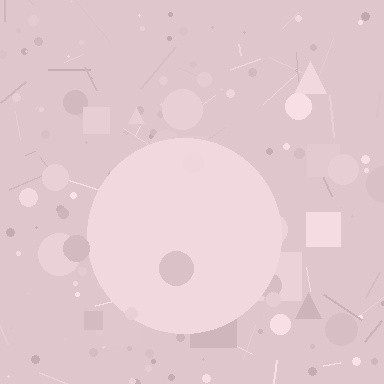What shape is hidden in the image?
A circle is hidden in the image.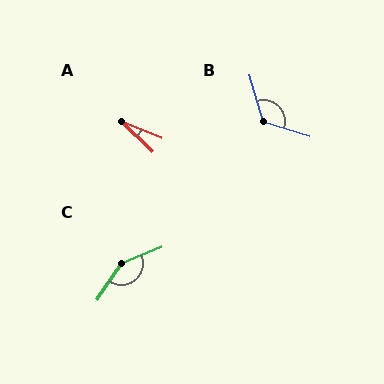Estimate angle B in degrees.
Approximately 124 degrees.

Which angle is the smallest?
A, at approximately 21 degrees.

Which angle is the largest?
C, at approximately 147 degrees.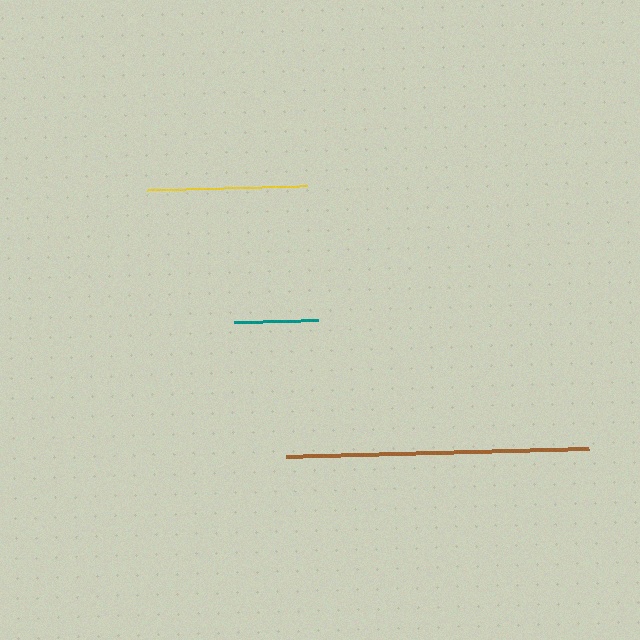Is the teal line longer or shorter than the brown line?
The brown line is longer than the teal line.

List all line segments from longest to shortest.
From longest to shortest: brown, yellow, teal.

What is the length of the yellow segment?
The yellow segment is approximately 162 pixels long.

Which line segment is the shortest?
The teal line is the shortest at approximately 84 pixels.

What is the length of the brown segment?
The brown segment is approximately 303 pixels long.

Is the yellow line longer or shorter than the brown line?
The brown line is longer than the yellow line.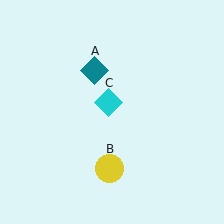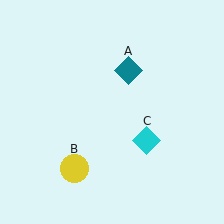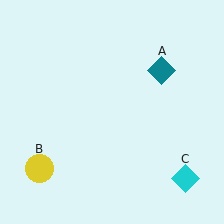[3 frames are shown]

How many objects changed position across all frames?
3 objects changed position: teal diamond (object A), yellow circle (object B), cyan diamond (object C).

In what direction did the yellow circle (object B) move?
The yellow circle (object B) moved left.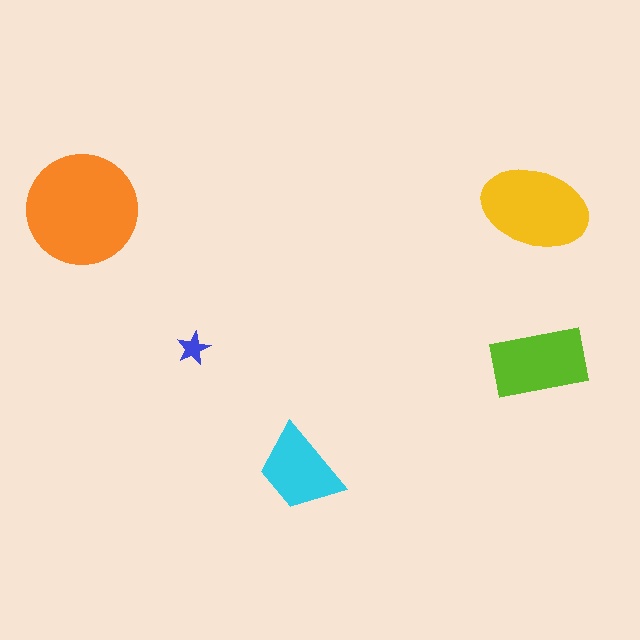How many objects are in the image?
There are 5 objects in the image.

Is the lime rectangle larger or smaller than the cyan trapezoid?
Larger.